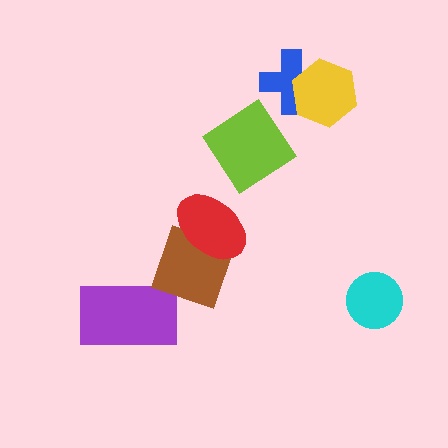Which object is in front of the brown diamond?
The red ellipse is in front of the brown diamond.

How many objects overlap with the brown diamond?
2 objects overlap with the brown diamond.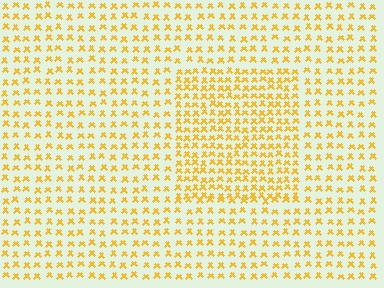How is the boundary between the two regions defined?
The boundary is defined by a change in element density (approximately 1.7x ratio). All elements are the same color, size, and shape.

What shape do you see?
I see a rectangle.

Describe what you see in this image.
The image contains small yellow elements arranged at two different densities. A rectangle-shaped region is visible where the elements are more densely packed than the surrounding area.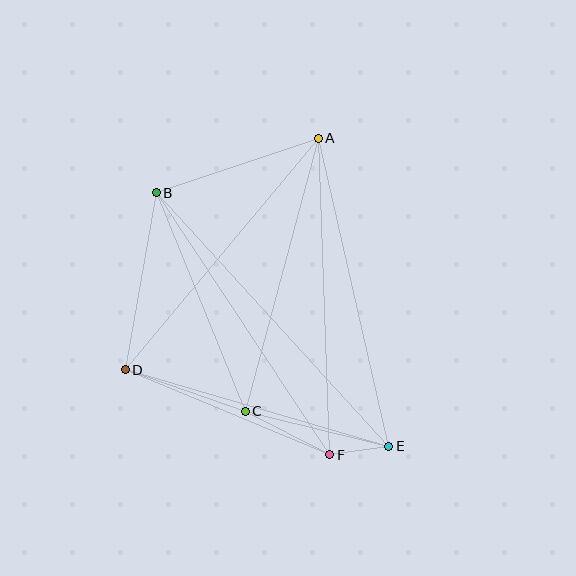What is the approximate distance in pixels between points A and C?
The distance between A and C is approximately 283 pixels.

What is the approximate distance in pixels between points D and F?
The distance between D and F is approximately 221 pixels.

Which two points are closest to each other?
Points E and F are closest to each other.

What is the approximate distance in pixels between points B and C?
The distance between B and C is approximately 236 pixels.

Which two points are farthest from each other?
Points B and E are farthest from each other.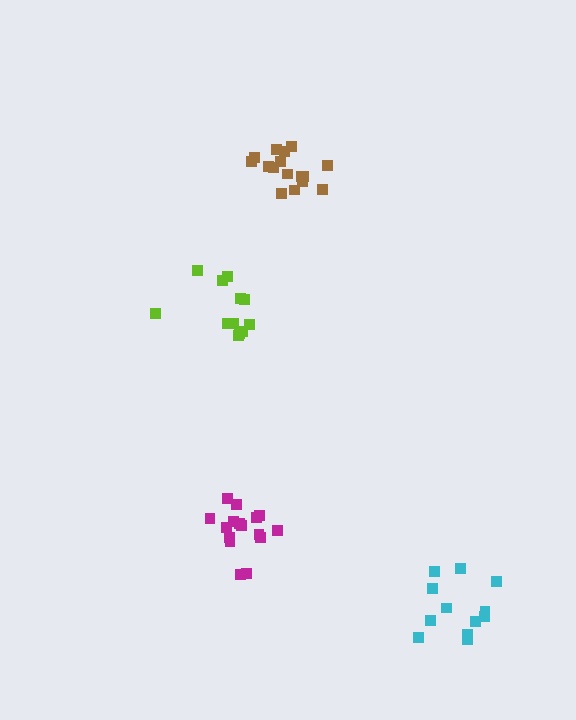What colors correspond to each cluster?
The clusters are colored: magenta, brown, lime, cyan.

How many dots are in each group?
Group 1: 16 dots, Group 2: 16 dots, Group 3: 12 dots, Group 4: 12 dots (56 total).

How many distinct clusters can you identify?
There are 4 distinct clusters.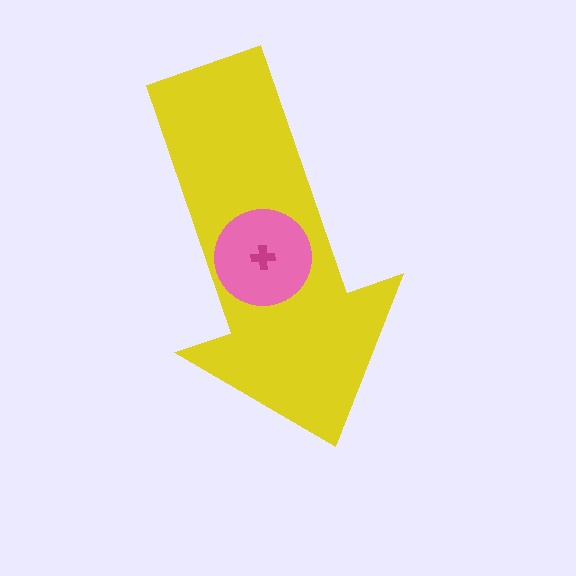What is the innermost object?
The magenta cross.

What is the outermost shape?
The yellow arrow.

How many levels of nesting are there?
3.